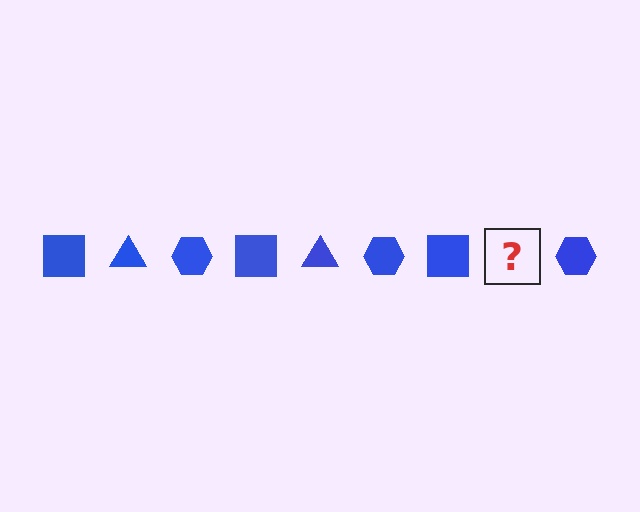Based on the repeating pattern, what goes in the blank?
The blank should be a blue triangle.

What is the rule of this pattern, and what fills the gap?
The rule is that the pattern cycles through square, triangle, hexagon shapes in blue. The gap should be filled with a blue triangle.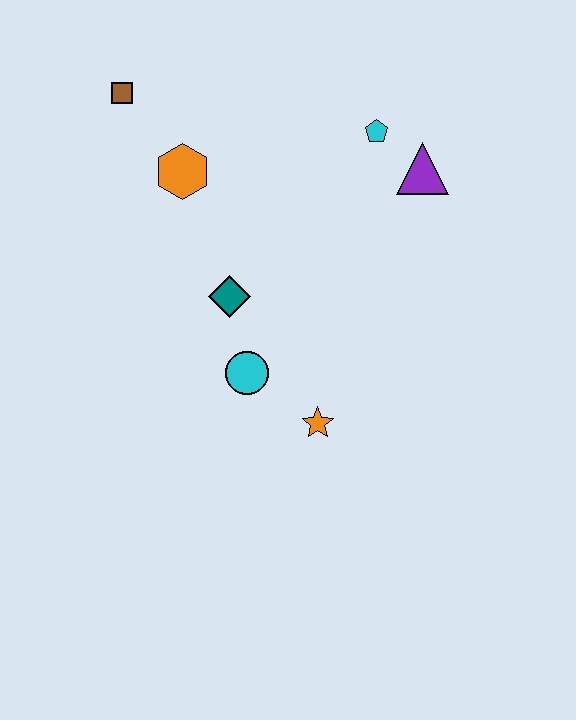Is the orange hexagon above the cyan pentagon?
No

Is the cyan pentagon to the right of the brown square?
Yes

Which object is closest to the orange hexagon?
The brown square is closest to the orange hexagon.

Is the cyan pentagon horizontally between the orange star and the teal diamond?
No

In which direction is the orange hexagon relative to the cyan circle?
The orange hexagon is above the cyan circle.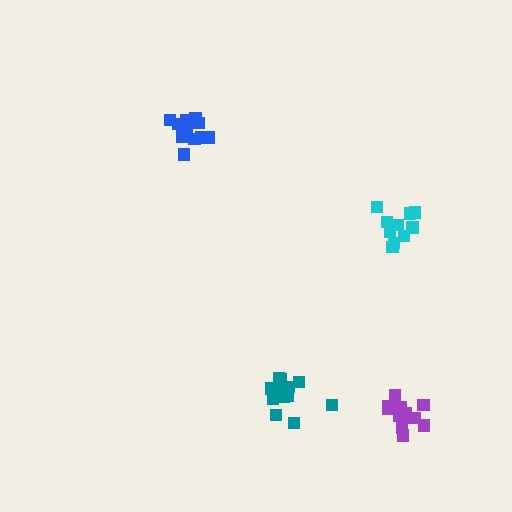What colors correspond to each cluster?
The clusters are colored: teal, blue, cyan, purple.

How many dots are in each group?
Group 1: 13 dots, Group 2: 13 dots, Group 3: 10 dots, Group 4: 15 dots (51 total).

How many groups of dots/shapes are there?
There are 4 groups.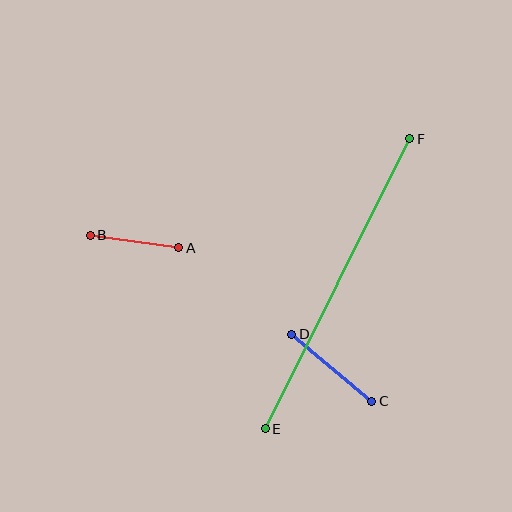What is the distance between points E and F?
The distance is approximately 324 pixels.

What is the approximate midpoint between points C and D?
The midpoint is at approximately (332, 368) pixels.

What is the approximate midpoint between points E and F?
The midpoint is at approximately (337, 284) pixels.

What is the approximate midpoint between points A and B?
The midpoint is at approximately (135, 241) pixels.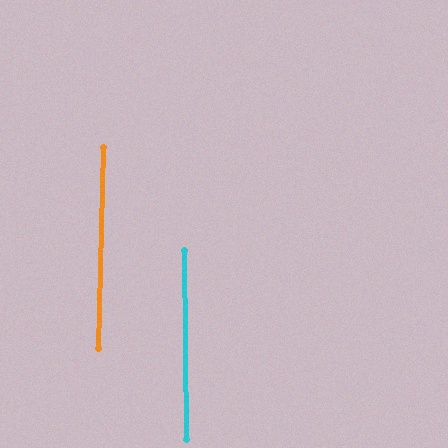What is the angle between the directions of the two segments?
Approximately 2 degrees.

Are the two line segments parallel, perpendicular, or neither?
Parallel — their directions differ by only 2.0°.